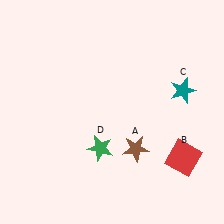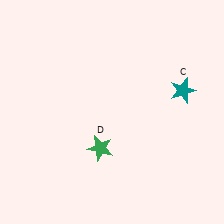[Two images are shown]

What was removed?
The brown star (A), the red square (B) were removed in Image 2.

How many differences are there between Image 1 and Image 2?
There are 2 differences between the two images.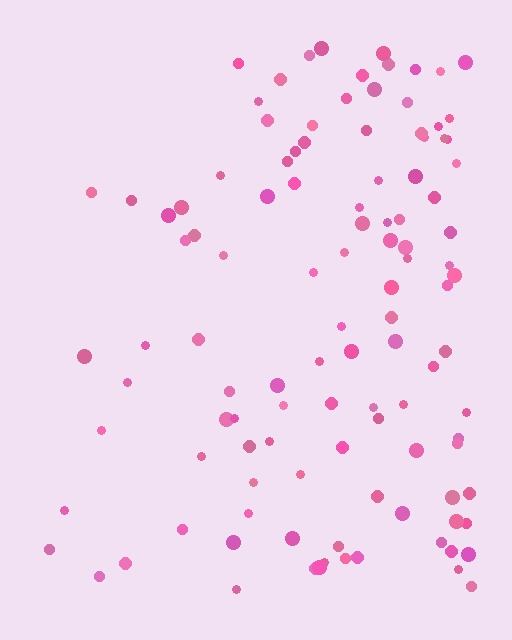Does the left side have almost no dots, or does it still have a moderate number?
Still a moderate number, just noticeably fewer than the right.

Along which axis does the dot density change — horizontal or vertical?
Horizontal.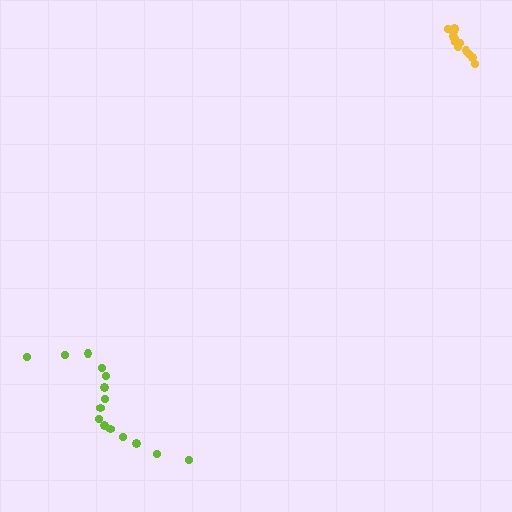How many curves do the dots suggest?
There are 2 distinct paths.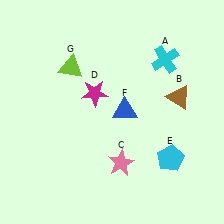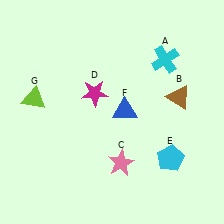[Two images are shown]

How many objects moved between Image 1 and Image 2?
1 object moved between the two images.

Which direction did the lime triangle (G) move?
The lime triangle (G) moved left.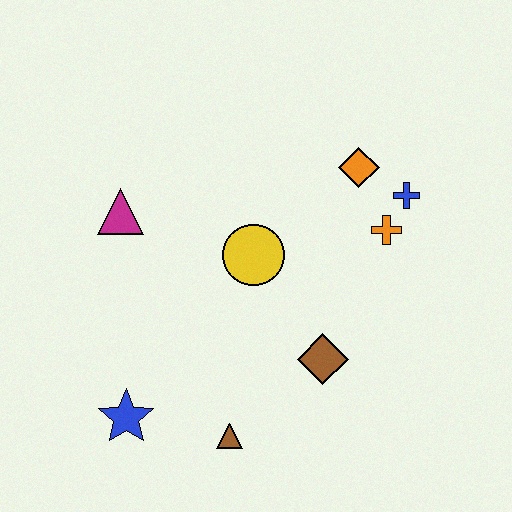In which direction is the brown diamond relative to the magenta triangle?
The brown diamond is to the right of the magenta triangle.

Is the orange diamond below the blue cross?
No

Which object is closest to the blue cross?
The orange cross is closest to the blue cross.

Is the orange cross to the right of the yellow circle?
Yes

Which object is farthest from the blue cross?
The blue star is farthest from the blue cross.